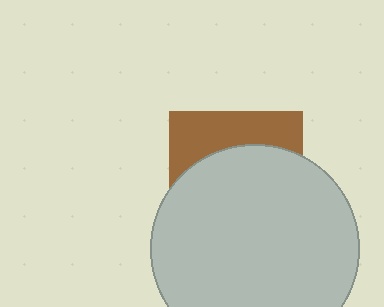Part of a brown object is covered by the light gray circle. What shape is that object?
It is a square.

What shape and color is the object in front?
The object in front is a light gray circle.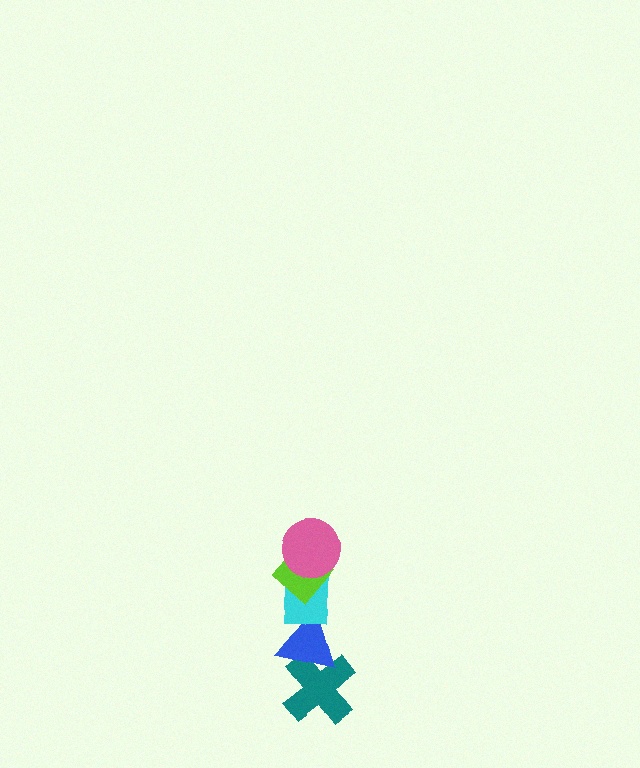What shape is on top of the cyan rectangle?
The lime diamond is on top of the cyan rectangle.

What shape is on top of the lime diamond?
The pink circle is on top of the lime diamond.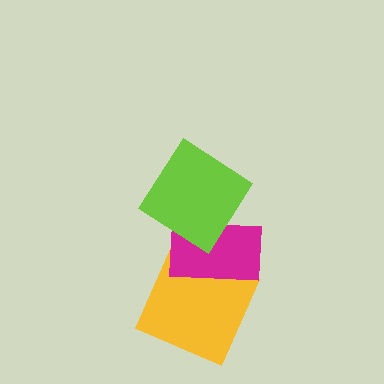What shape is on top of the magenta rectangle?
The lime diamond is on top of the magenta rectangle.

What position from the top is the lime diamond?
The lime diamond is 1st from the top.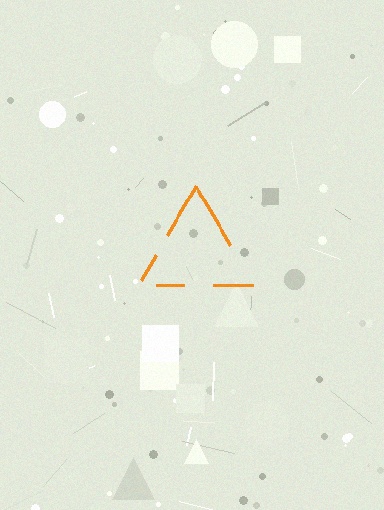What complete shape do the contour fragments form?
The contour fragments form a triangle.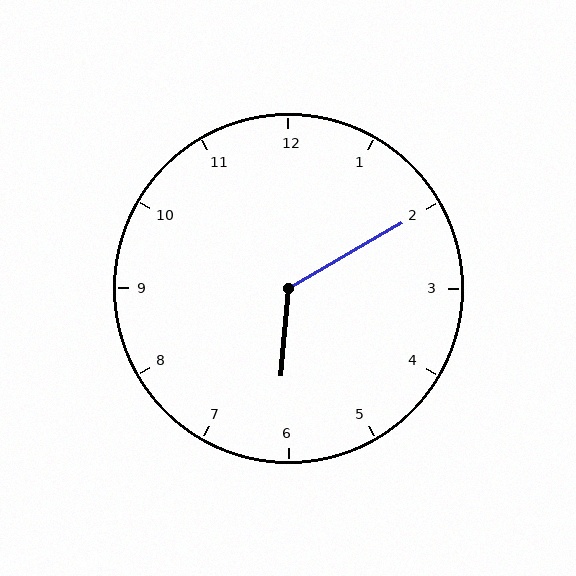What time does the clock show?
6:10.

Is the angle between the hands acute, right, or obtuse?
It is obtuse.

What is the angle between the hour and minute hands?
Approximately 125 degrees.